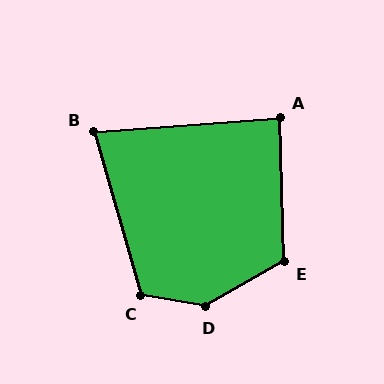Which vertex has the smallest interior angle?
B, at approximately 78 degrees.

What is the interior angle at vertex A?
Approximately 87 degrees (approximately right).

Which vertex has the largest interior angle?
D, at approximately 140 degrees.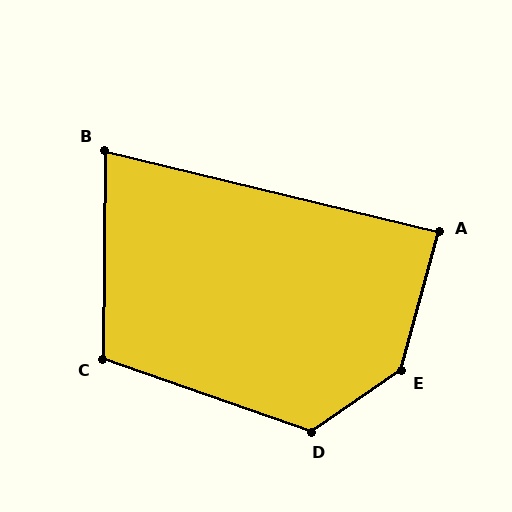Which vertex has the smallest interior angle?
B, at approximately 77 degrees.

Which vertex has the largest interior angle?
E, at approximately 140 degrees.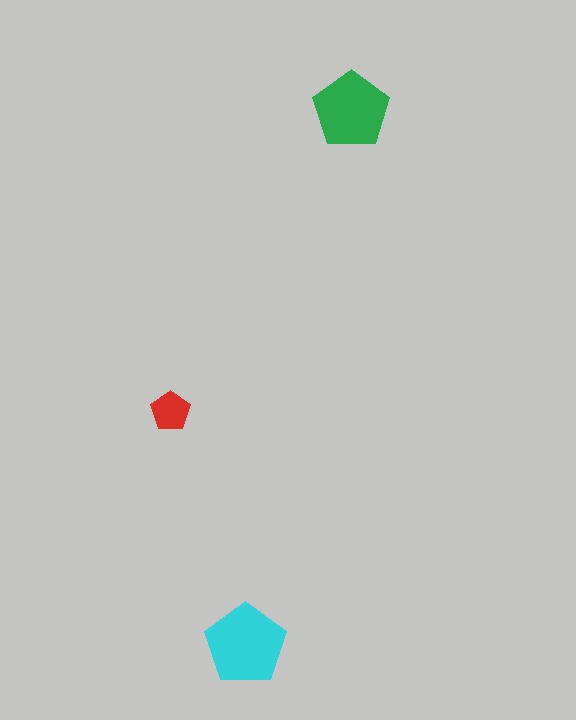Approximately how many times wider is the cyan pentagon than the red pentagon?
About 2 times wider.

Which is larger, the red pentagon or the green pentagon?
The green one.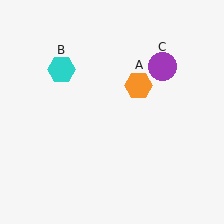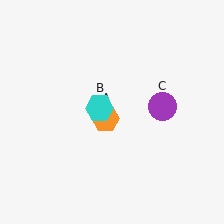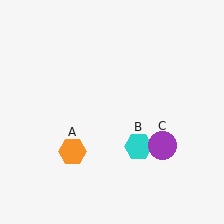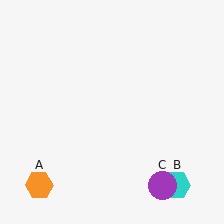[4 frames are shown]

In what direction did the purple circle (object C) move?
The purple circle (object C) moved down.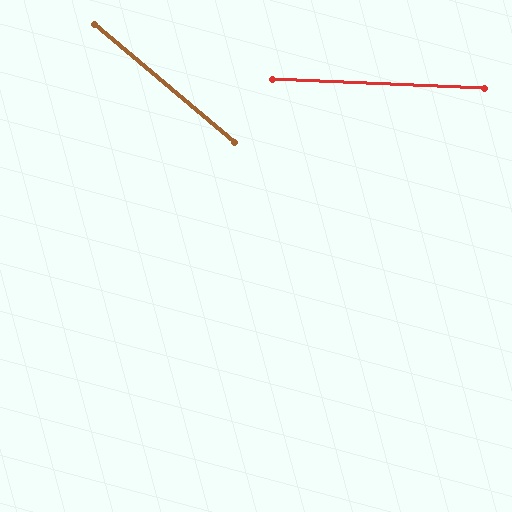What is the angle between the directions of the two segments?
Approximately 38 degrees.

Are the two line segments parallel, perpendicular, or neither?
Neither parallel nor perpendicular — they differ by about 38°.